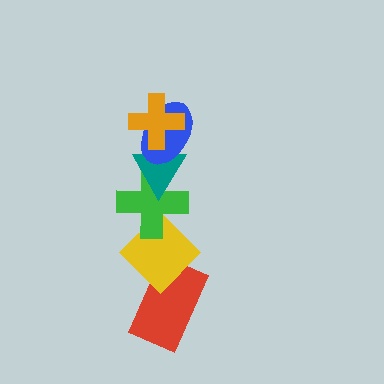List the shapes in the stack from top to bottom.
From top to bottom: the orange cross, the blue ellipse, the teal triangle, the green cross, the yellow diamond, the red rectangle.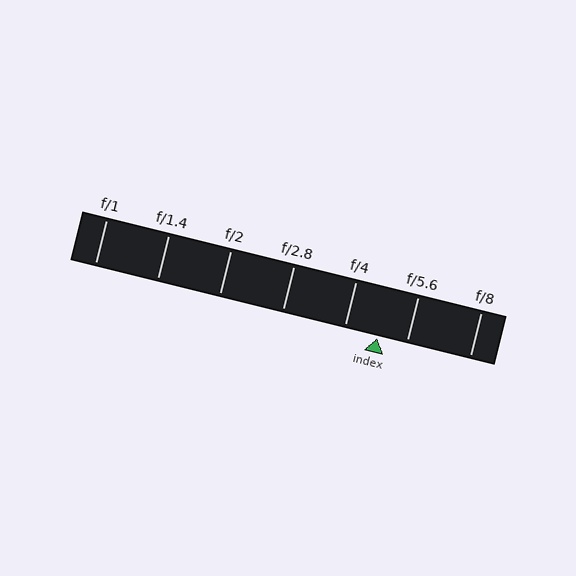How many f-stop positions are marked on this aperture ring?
There are 7 f-stop positions marked.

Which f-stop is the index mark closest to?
The index mark is closest to f/5.6.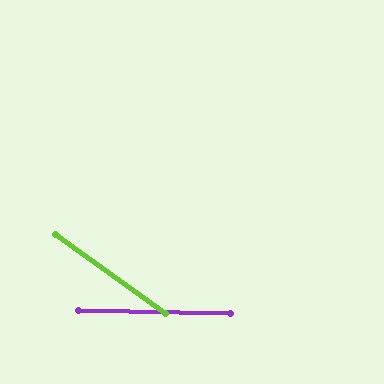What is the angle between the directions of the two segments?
Approximately 34 degrees.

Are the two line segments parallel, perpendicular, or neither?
Neither parallel nor perpendicular — they differ by about 34°.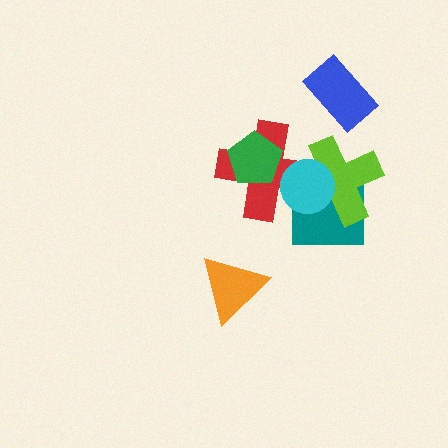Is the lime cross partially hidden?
Yes, it is partially covered by another shape.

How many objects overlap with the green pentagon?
1 object overlaps with the green pentagon.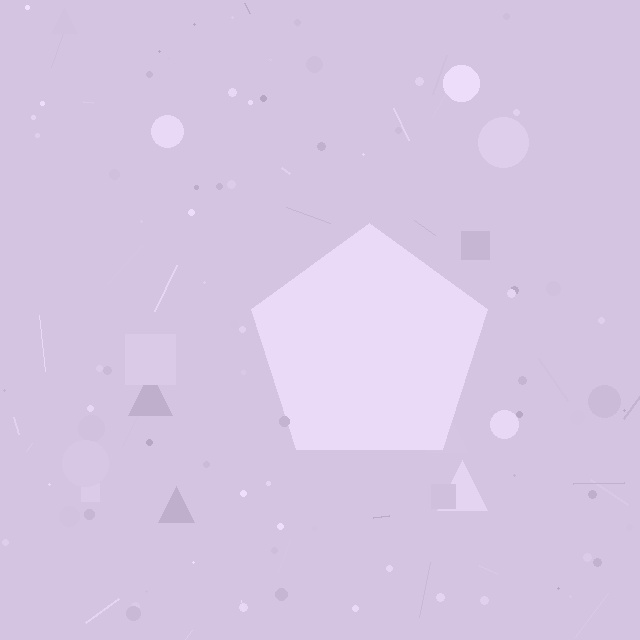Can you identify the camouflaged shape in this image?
The camouflaged shape is a pentagon.